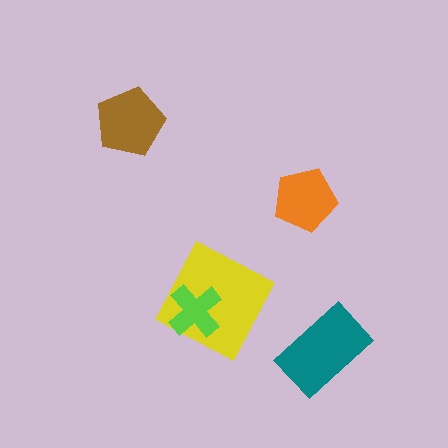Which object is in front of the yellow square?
The lime cross is in front of the yellow square.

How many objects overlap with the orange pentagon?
0 objects overlap with the orange pentagon.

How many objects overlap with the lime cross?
1 object overlaps with the lime cross.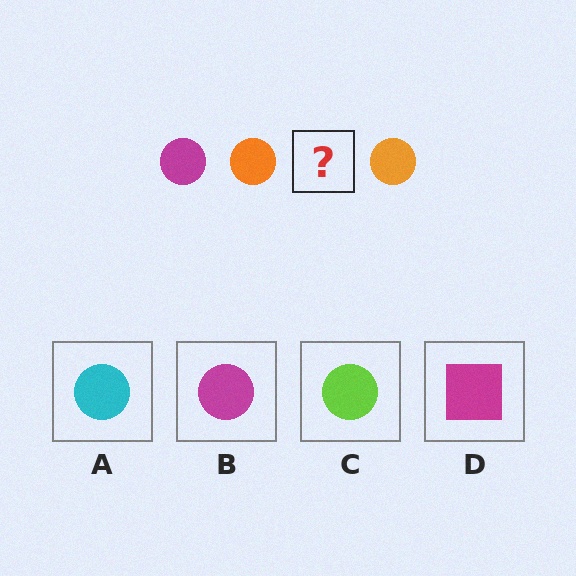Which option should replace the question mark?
Option B.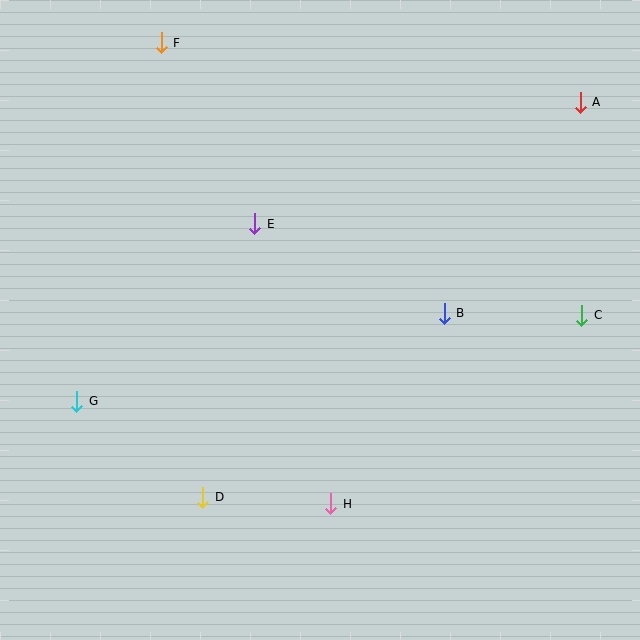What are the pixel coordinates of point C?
Point C is at (582, 315).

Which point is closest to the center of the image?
Point E at (255, 224) is closest to the center.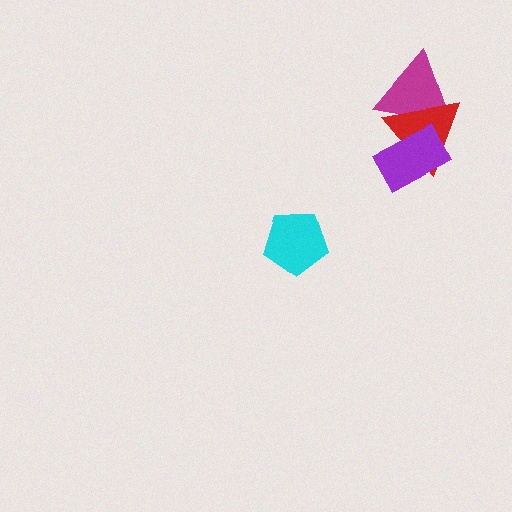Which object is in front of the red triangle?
The purple rectangle is in front of the red triangle.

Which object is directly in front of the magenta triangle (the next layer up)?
The red triangle is directly in front of the magenta triangle.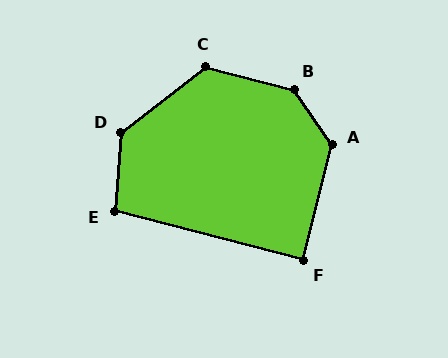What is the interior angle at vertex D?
Approximately 131 degrees (obtuse).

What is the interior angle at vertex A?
Approximately 131 degrees (obtuse).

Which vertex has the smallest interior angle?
F, at approximately 90 degrees.